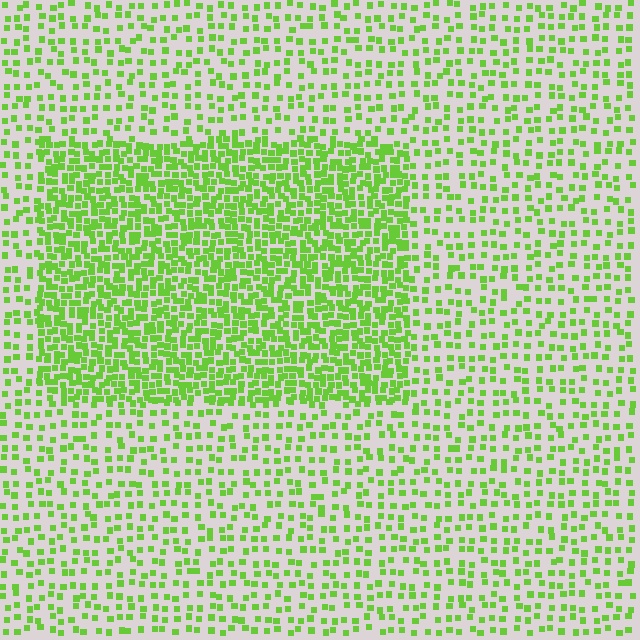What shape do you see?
I see a rectangle.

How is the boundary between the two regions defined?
The boundary is defined by a change in element density (approximately 2.3x ratio). All elements are the same color, size, and shape.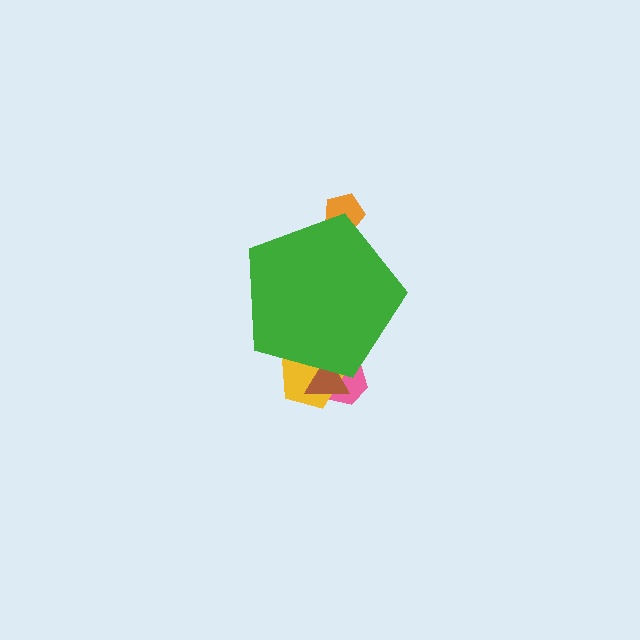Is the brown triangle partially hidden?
Yes, the brown triangle is partially hidden behind the green pentagon.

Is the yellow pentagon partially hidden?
Yes, the yellow pentagon is partially hidden behind the green pentagon.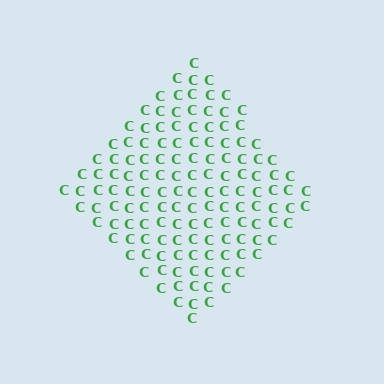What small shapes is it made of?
It is made of small letter C's.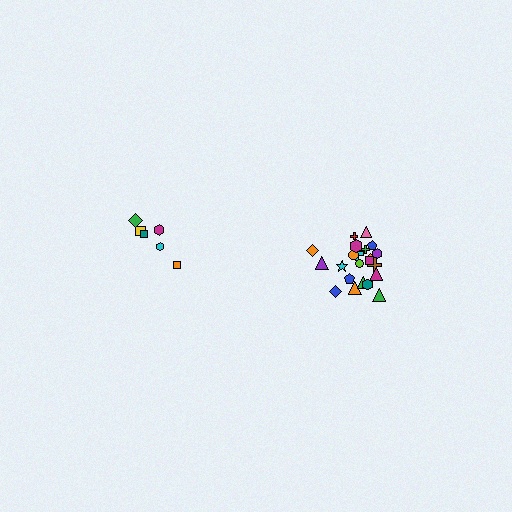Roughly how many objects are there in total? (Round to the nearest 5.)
Roughly 30 objects in total.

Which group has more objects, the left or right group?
The right group.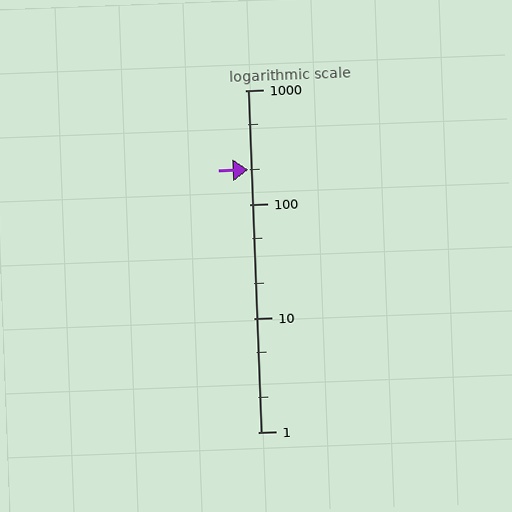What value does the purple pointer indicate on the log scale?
The pointer indicates approximately 200.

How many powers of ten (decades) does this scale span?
The scale spans 3 decades, from 1 to 1000.